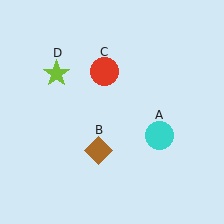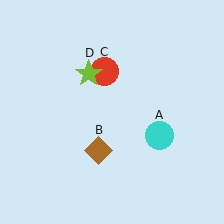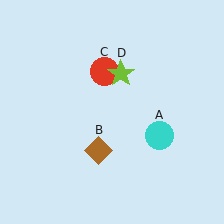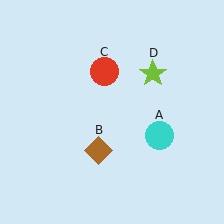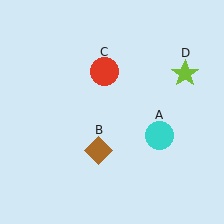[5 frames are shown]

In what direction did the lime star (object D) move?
The lime star (object D) moved right.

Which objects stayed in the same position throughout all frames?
Cyan circle (object A) and brown diamond (object B) and red circle (object C) remained stationary.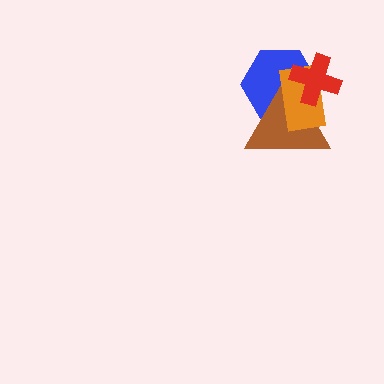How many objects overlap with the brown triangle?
3 objects overlap with the brown triangle.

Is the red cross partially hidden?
No, no other shape covers it.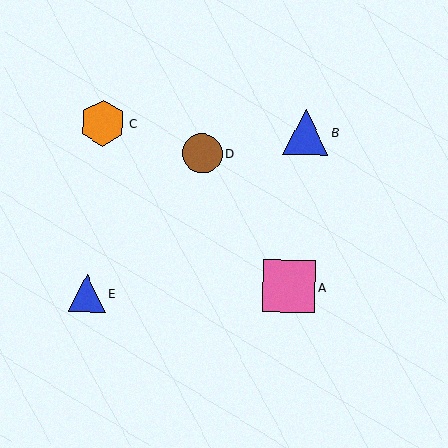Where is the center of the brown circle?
The center of the brown circle is at (202, 153).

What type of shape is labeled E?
Shape E is a blue triangle.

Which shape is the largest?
The pink square (labeled A) is the largest.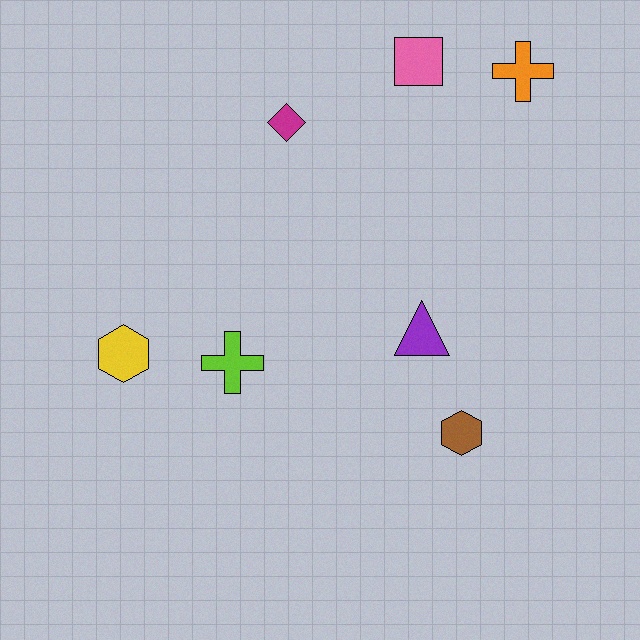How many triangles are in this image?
There is 1 triangle.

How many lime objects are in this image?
There is 1 lime object.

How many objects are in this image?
There are 7 objects.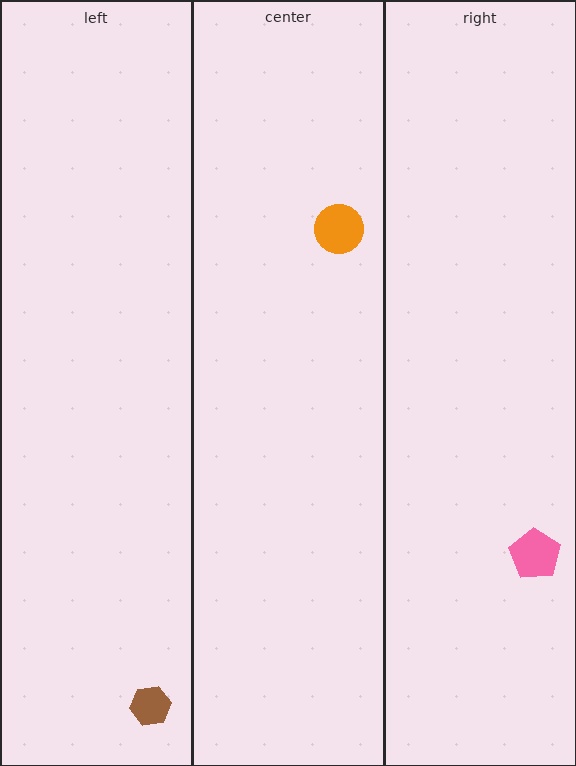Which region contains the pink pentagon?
The right region.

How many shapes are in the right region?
1.